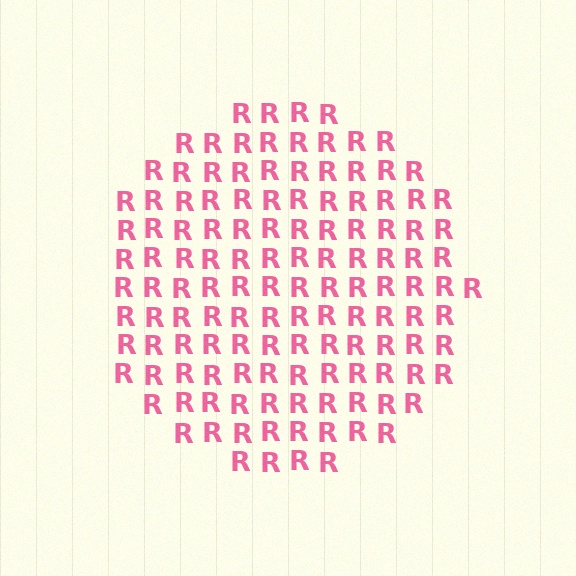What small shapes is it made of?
It is made of small letter R's.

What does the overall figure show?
The overall figure shows a circle.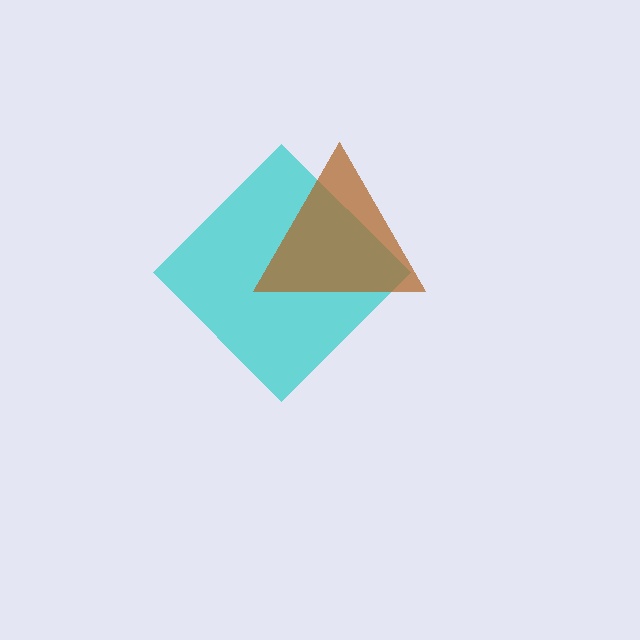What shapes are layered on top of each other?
The layered shapes are: a cyan diamond, a brown triangle.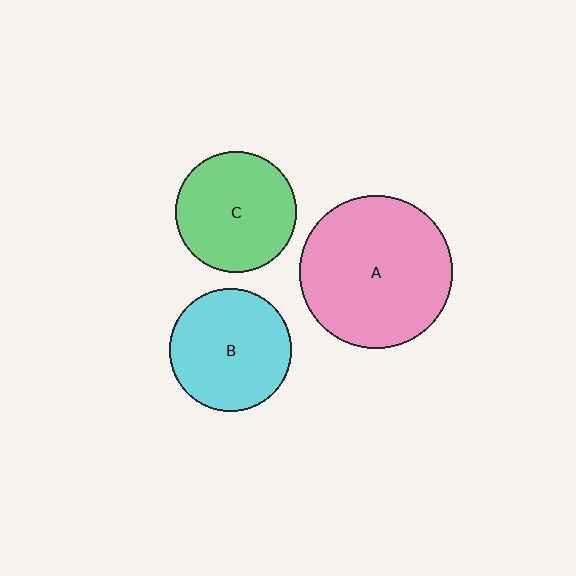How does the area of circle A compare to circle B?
Approximately 1.5 times.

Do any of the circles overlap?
No, none of the circles overlap.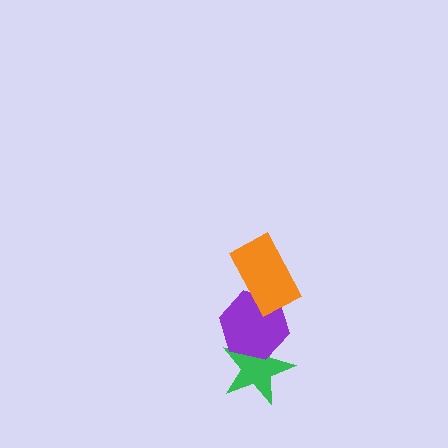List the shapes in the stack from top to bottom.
From top to bottom: the orange rectangle, the purple hexagon, the green star.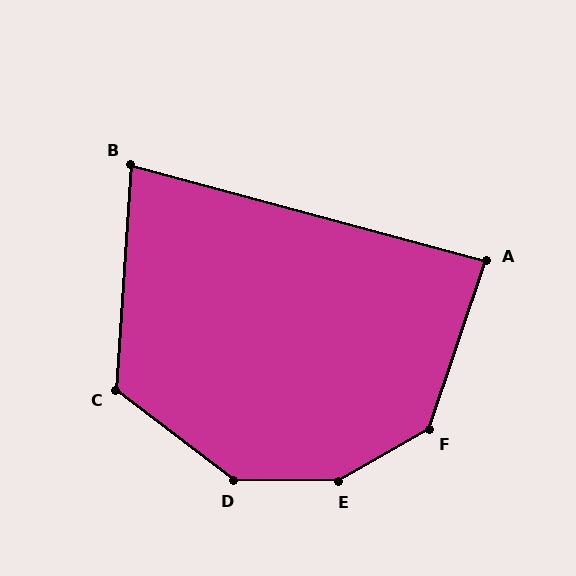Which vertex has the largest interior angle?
E, at approximately 150 degrees.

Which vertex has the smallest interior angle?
B, at approximately 79 degrees.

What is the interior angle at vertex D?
Approximately 143 degrees (obtuse).